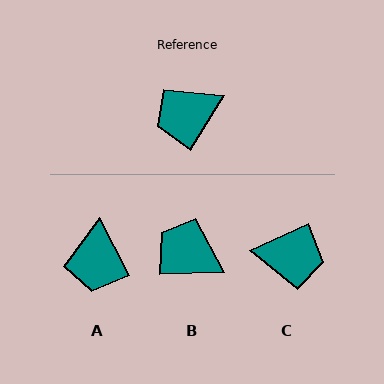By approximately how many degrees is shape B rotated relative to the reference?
Approximately 57 degrees clockwise.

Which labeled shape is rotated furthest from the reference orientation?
C, about 146 degrees away.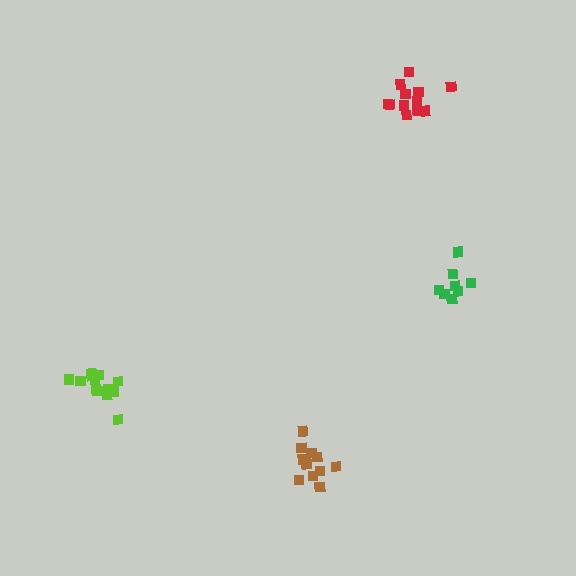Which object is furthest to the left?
The lime cluster is leftmost.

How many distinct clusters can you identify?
There are 4 distinct clusters.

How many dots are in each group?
Group 1: 13 dots, Group 2: 12 dots, Group 3: 8 dots, Group 4: 13 dots (46 total).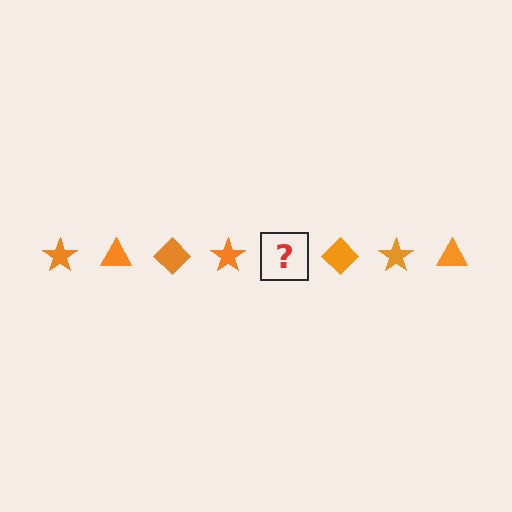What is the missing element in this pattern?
The missing element is an orange triangle.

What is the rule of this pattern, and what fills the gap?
The rule is that the pattern cycles through star, triangle, diamond shapes in orange. The gap should be filled with an orange triangle.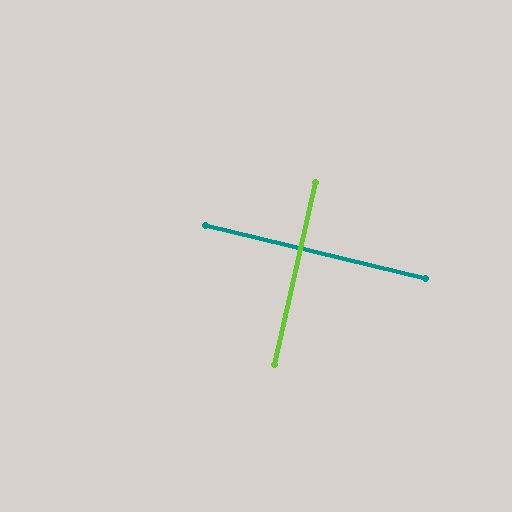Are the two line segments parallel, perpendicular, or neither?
Perpendicular — they meet at approximately 89°.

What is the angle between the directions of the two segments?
Approximately 89 degrees.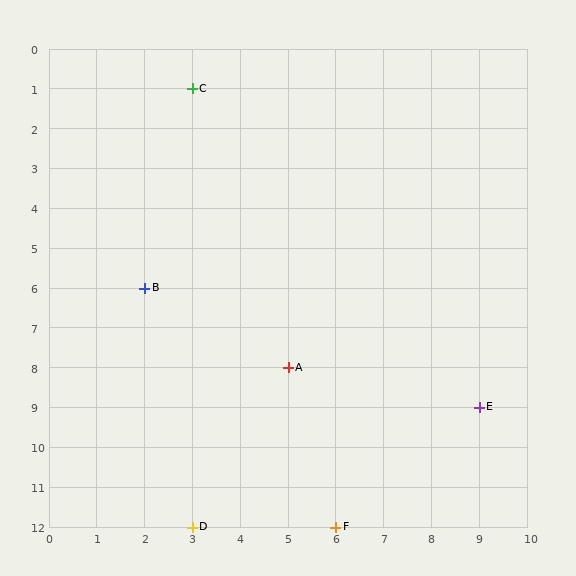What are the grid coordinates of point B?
Point B is at grid coordinates (2, 6).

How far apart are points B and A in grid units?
Points B and A are 3 columns and 2 rows apart (about 3.6 grid units diagonally).